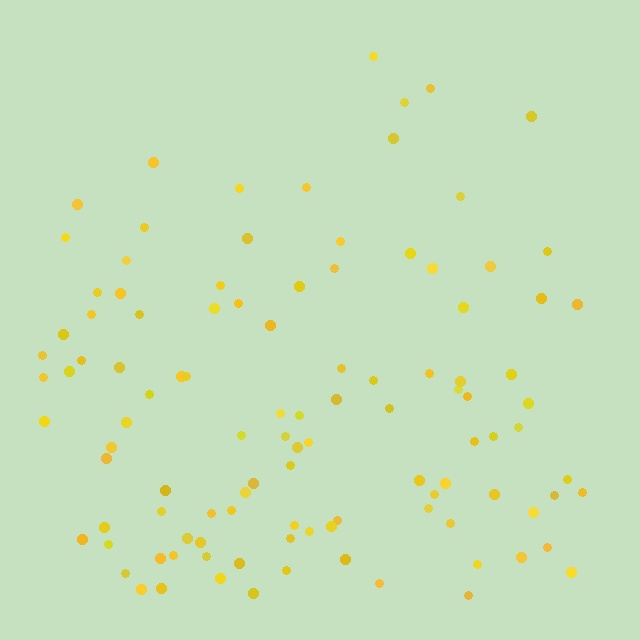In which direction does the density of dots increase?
From top to bottom, with the bottom side densest.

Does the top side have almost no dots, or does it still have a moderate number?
Still a moderate number, just noticeably fewer than the bottom.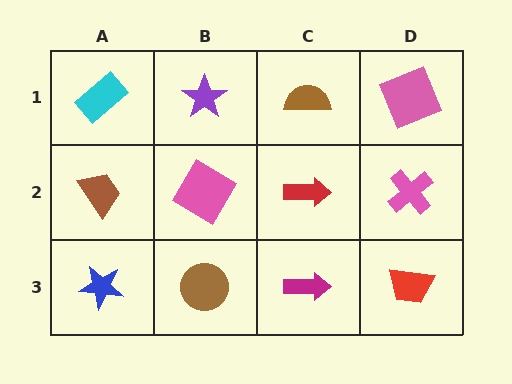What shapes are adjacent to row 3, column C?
A red arrow (row 2, column C), a brown circle (row 3, column B), a red trapezoid (row 3, column D).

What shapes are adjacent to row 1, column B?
A pink diamond (row 2, column B), a cyan rectangle (row 1, column A), a brown semicircle (row 1, column C).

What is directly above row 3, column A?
A brown trapezoid.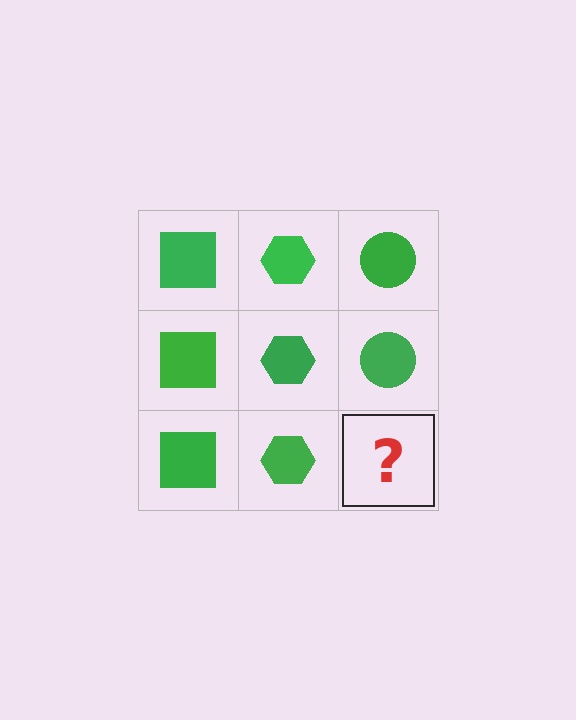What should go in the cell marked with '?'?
The missing cell should contain a green circle.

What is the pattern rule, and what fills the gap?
The rule is that each column has a consistent shape. The gap should be filled with a green circle.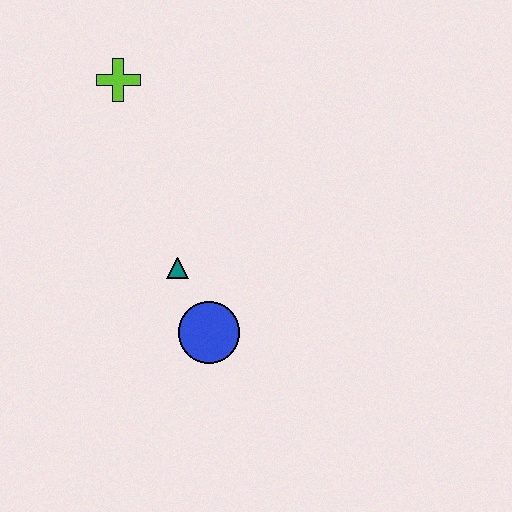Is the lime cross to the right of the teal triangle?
No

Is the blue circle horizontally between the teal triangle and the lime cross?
No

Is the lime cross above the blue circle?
Yes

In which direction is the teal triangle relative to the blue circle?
The teal triangle is above the blue circle.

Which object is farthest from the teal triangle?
The lime cross is farthest from the teal triangle.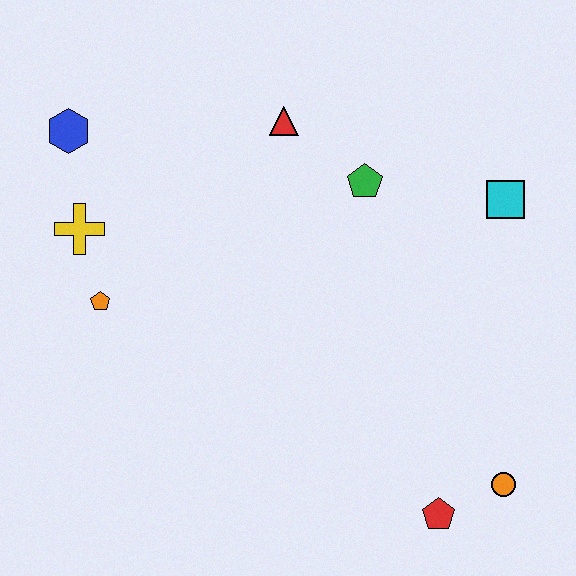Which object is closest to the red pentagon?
The orange circle is closest to the red pentagon.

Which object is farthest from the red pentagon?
The blue hexagon is farthest from the red pentagon.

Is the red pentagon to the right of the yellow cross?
Yes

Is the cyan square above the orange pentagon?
Yes